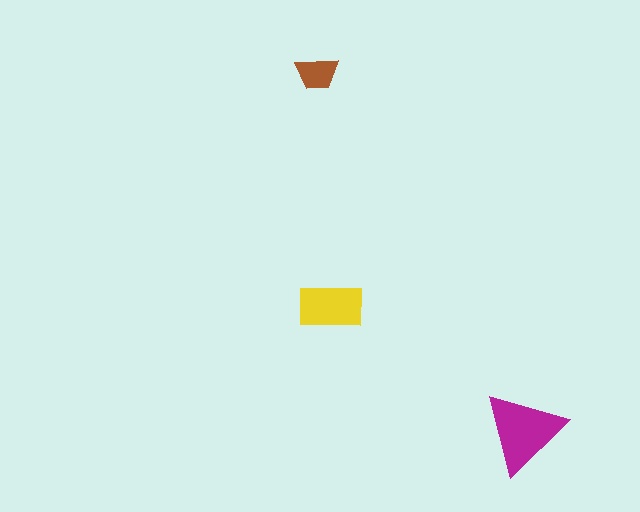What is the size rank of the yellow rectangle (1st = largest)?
2nd.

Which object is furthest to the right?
The magenta triangle is rightmost.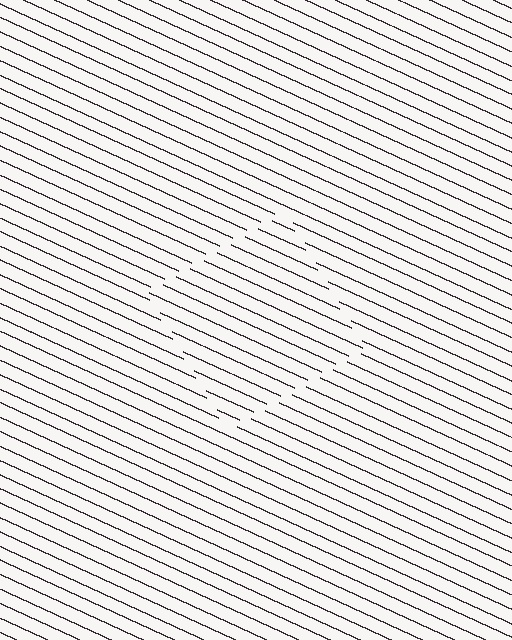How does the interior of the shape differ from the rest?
The interior of the shape contains the same grating, shifted by half a period — the contour is defined by the phase discontinuity where line-ends from the inner and outer gratings abut.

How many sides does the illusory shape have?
4 sides — the line-ends trace a square.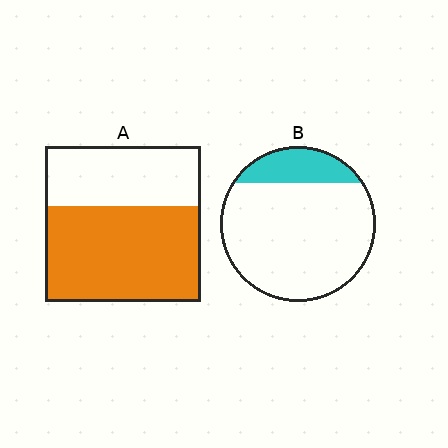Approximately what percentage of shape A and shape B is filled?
A is approximately 60% and B is approximately 20%.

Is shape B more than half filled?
No.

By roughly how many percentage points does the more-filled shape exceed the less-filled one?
By roughly 45 percentage points (A over B).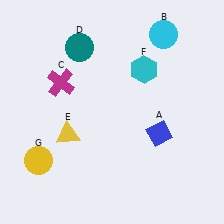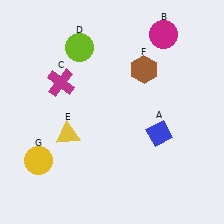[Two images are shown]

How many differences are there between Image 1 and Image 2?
There are 3 differences between the two images.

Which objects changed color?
B changed from cyan to magenta. D changed from teal to lime. F changed from cyan to brown.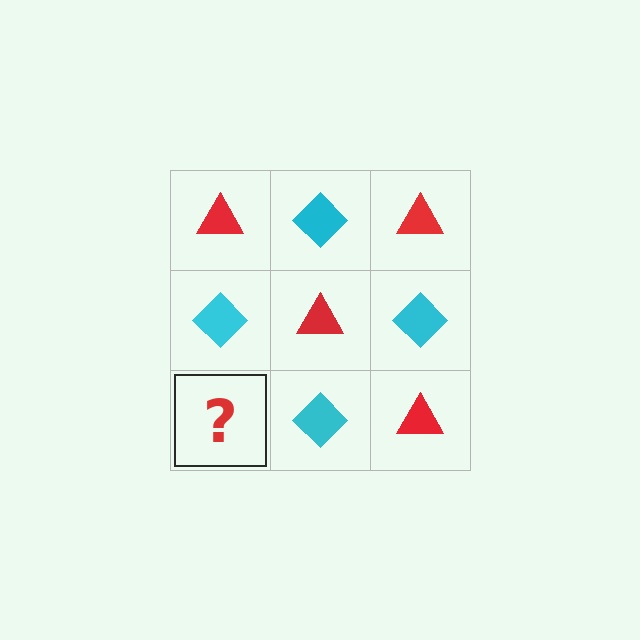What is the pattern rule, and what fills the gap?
The rule is that it alternates red triangle and cyan diamond in a checkerboard pattern. The gap should be filled with a red triangle.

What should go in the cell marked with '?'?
The missing cell should contain a red triangle.